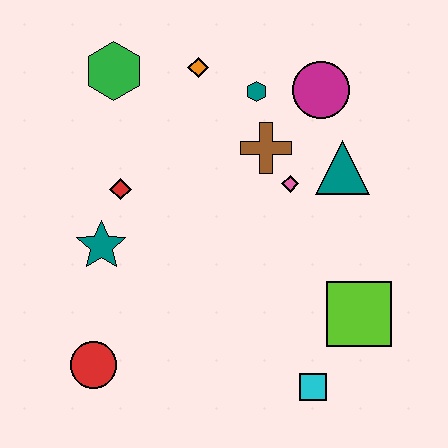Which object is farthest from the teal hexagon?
The red circle is farthest from the teal hexagon.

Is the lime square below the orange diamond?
Yes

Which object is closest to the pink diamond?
The brown cross is closest to the pink diamond.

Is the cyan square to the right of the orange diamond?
Yes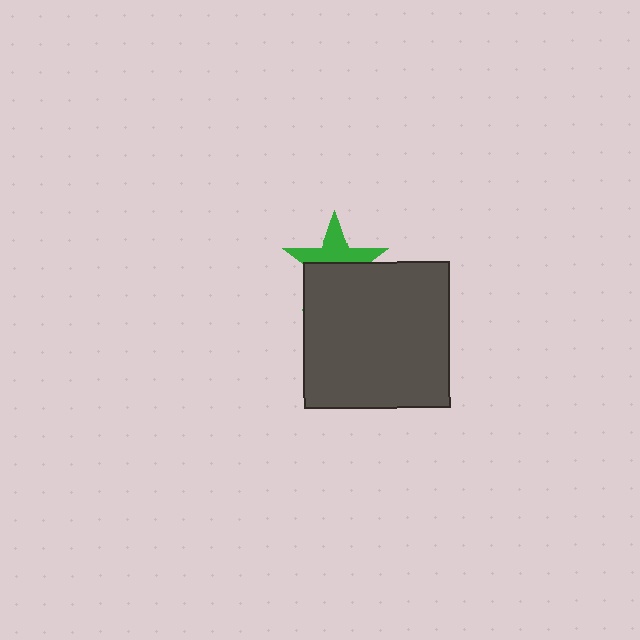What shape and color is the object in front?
The object in front is a dark gray square.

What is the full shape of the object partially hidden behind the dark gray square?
The partially hidden object is a green star.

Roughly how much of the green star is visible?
About half of it is visible (roughly 48%).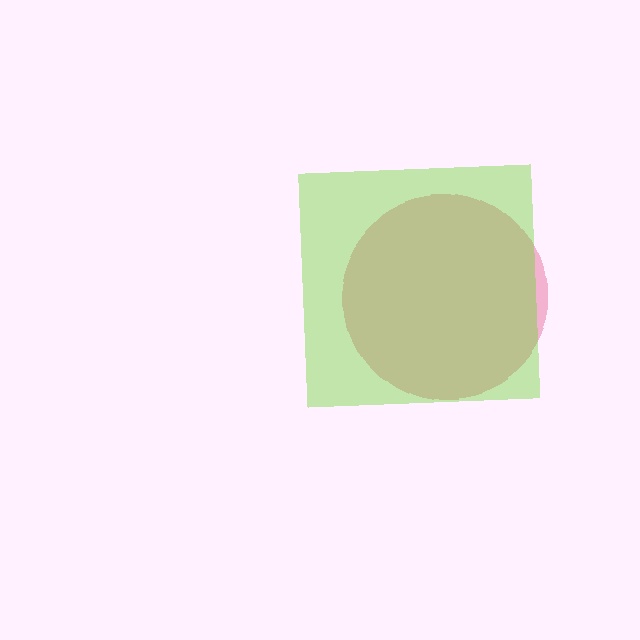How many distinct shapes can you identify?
There are 2 distinct shapes: a pink circle, a lime square.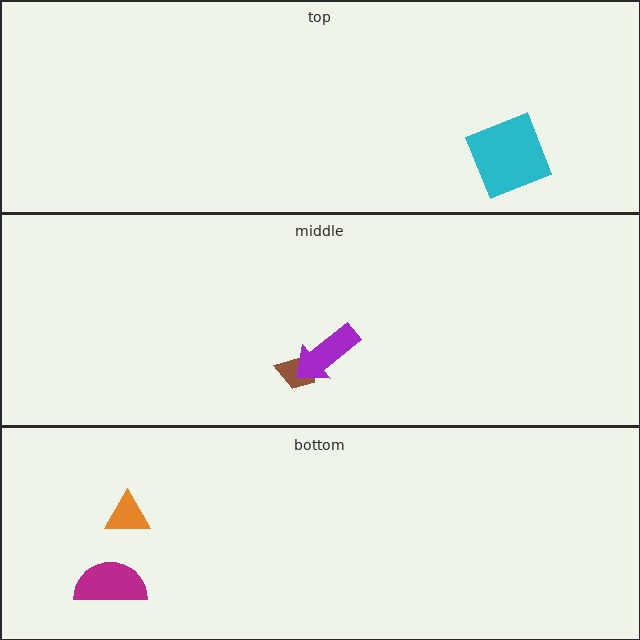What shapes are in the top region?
The cyan square.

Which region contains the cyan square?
The top region.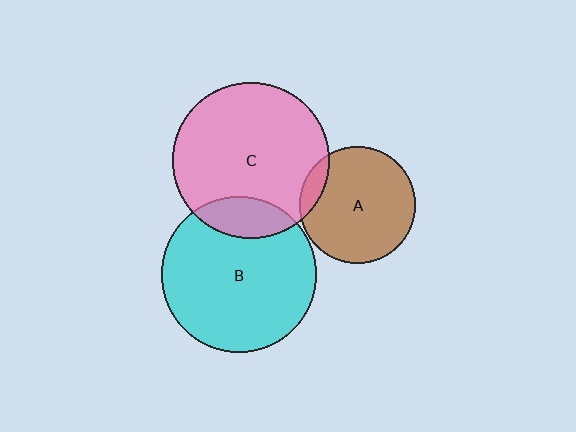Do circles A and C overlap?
Yes.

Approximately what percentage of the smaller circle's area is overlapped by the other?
Approximately 10%.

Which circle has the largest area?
Circle C (pink).